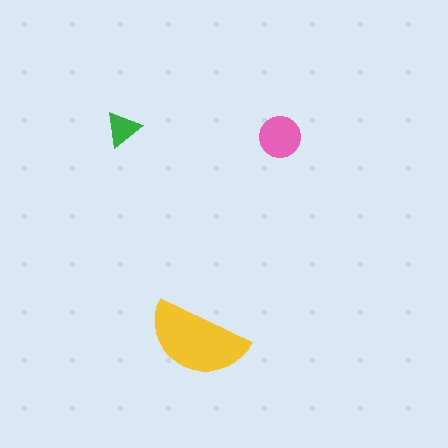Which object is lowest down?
The yellow semicircle is bottommost.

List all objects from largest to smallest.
The yellow semicircle, the pink circle, the green triangle.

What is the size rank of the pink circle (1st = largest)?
2nd.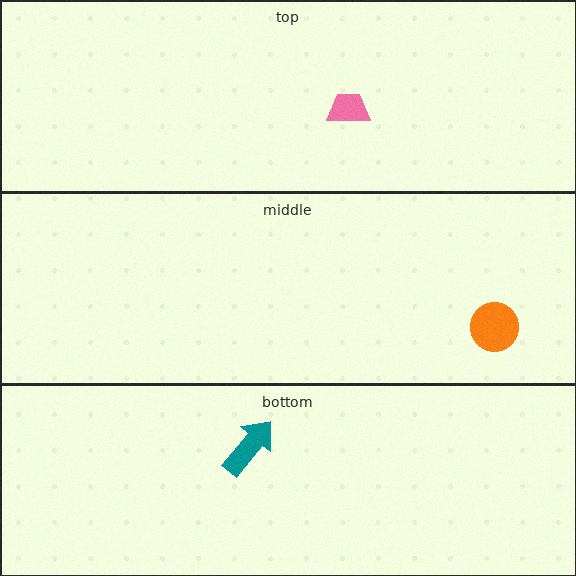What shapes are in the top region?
The pink trapezoid.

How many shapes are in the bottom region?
1.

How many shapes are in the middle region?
1.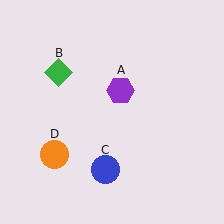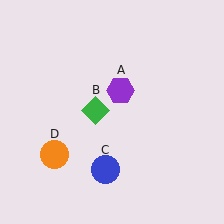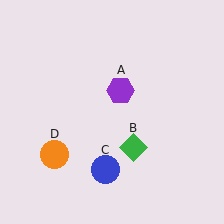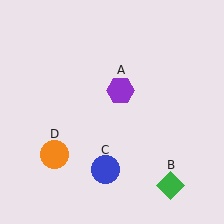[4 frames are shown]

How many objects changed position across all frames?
1 object changed position: green diamond (object B).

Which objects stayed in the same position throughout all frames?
Purple hexagon (object A) and blue circle (object C) and orange circle (object D) remained stationary.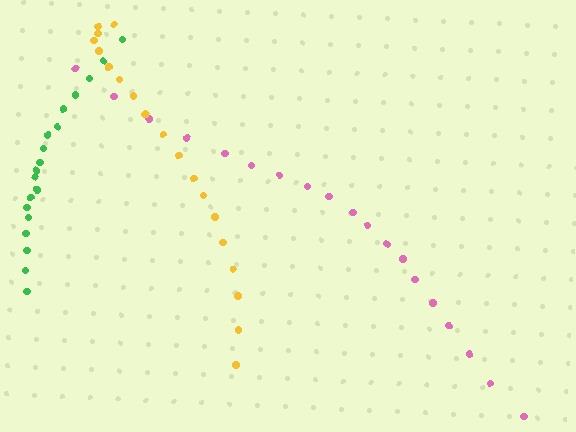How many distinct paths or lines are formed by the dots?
There are 3 distinct paths.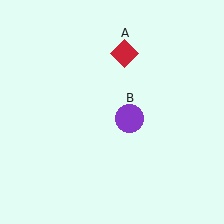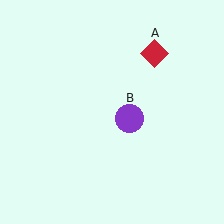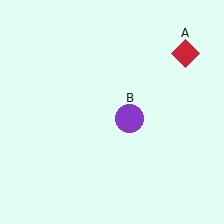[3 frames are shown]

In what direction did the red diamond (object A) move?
The red diamond (object A) moved right.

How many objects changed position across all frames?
1 object changed position: red diamond (object A).